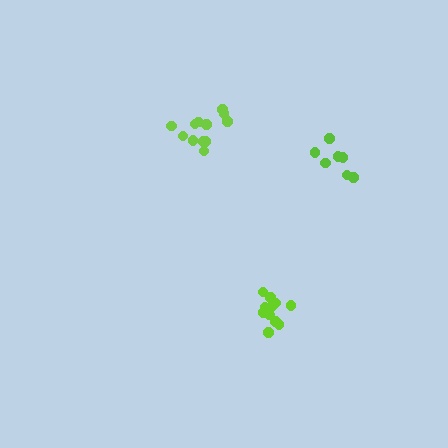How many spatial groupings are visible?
There are 3 spatial groupings.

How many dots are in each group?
Group 1: 12 dots, Group 2: 7 dots, Group 3: 13 dots (32 total).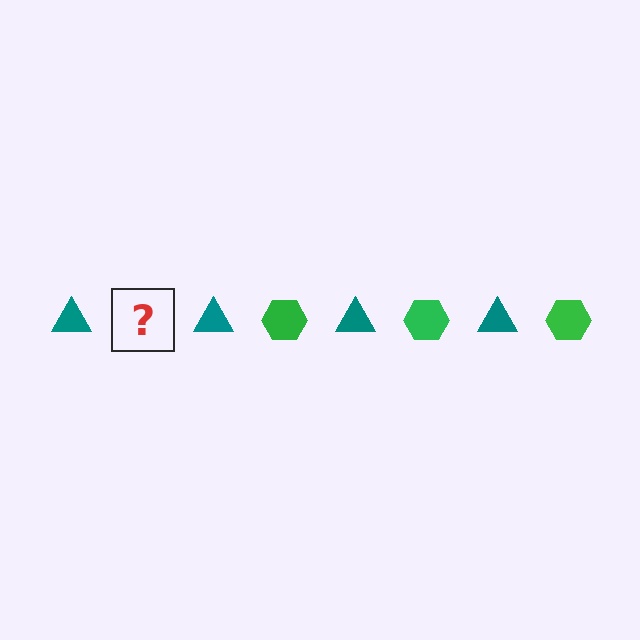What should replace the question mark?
The question mark should be replaced with a green hexagon.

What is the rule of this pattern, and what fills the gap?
The rule is that the pattern alternates between teal triangle and green hexagon. The gap should be filled with a green hexagon.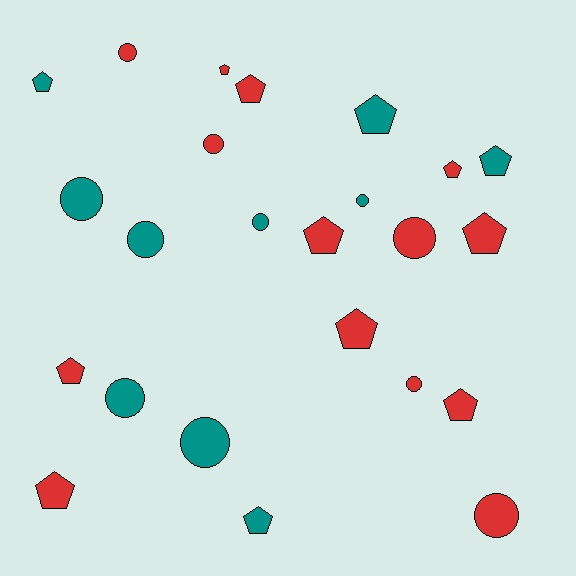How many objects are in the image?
There are 24 objects.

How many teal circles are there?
There are 6 teal circles.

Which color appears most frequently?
Red, with 14 objects.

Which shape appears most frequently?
Pentagon, with 13 objects.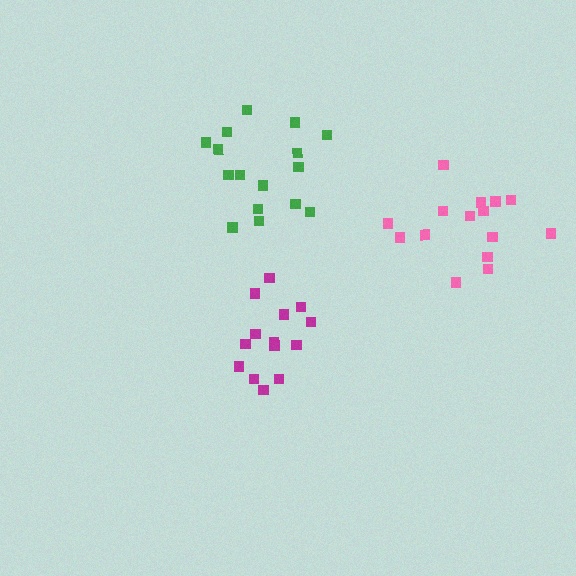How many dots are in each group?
Group 1: 14 dots, Group 2: 16 dots, Group 3: 15 dots (45 total).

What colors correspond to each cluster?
The clusters are colored: magenta, green, pink.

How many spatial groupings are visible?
There are 3 spatial groupings.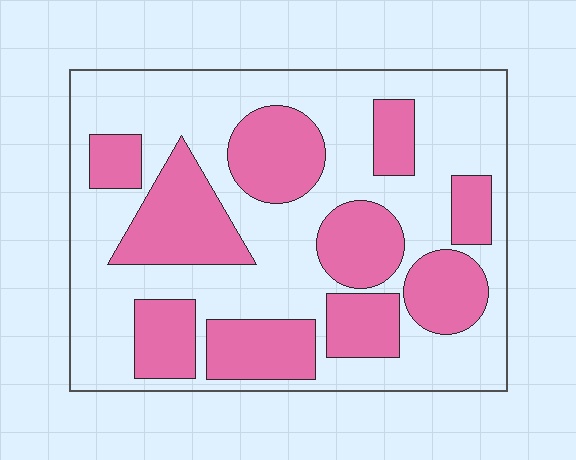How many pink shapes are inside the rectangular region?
10.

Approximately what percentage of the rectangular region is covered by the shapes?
Approximately 40%.